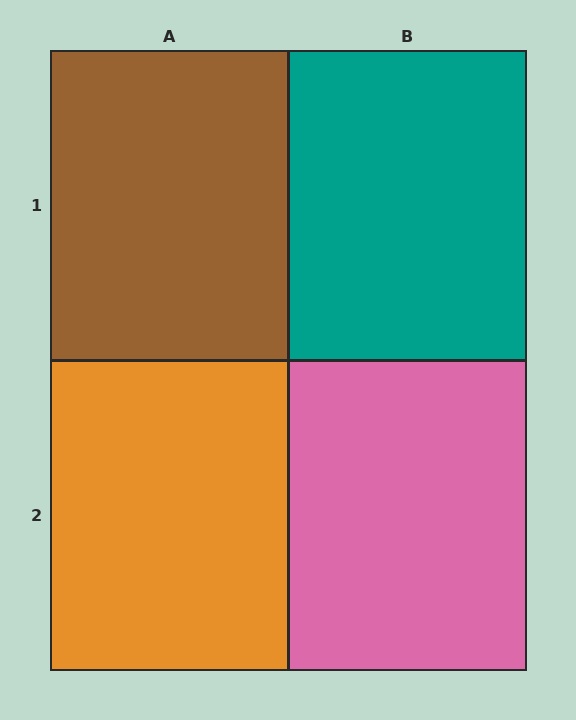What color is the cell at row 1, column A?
Brown.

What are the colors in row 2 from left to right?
Orange, pink.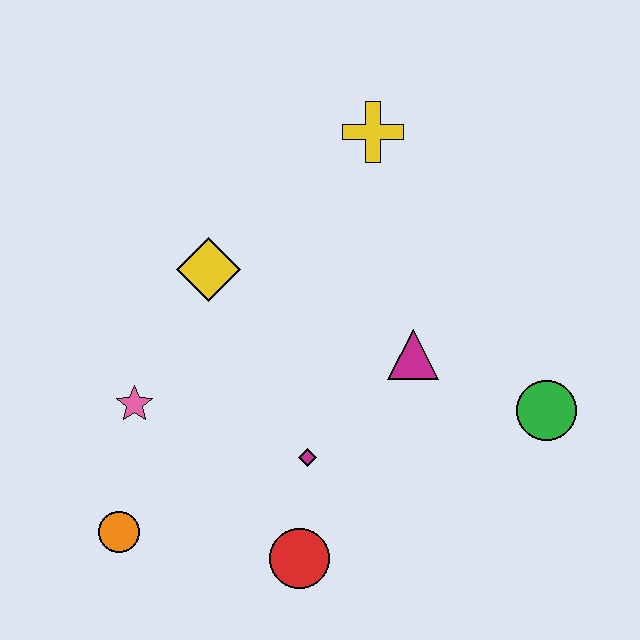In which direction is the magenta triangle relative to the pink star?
The magenta triangle is to the right of the pink star.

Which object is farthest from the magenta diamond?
The yellow cross is farthest from the magenta diamond.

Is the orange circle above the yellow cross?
No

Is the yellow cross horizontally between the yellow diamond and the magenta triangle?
Yes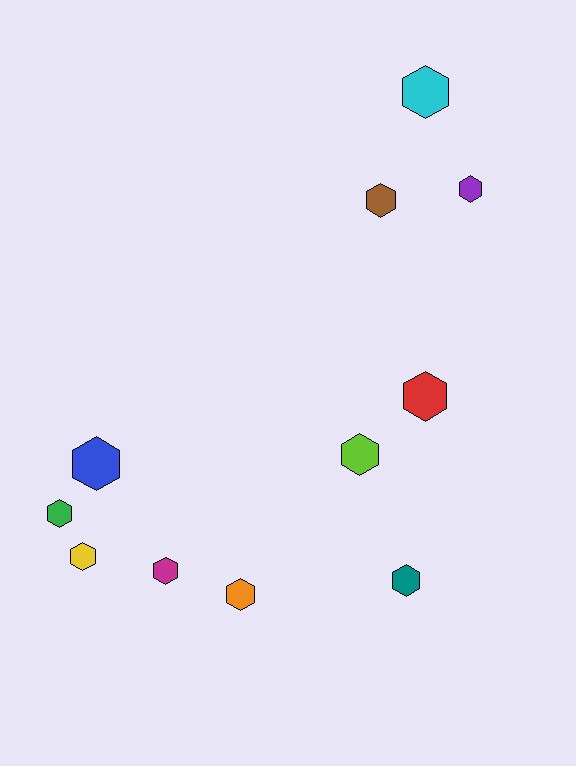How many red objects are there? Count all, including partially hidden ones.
There is 1 red object.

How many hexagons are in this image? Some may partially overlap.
There are 11 hexagons.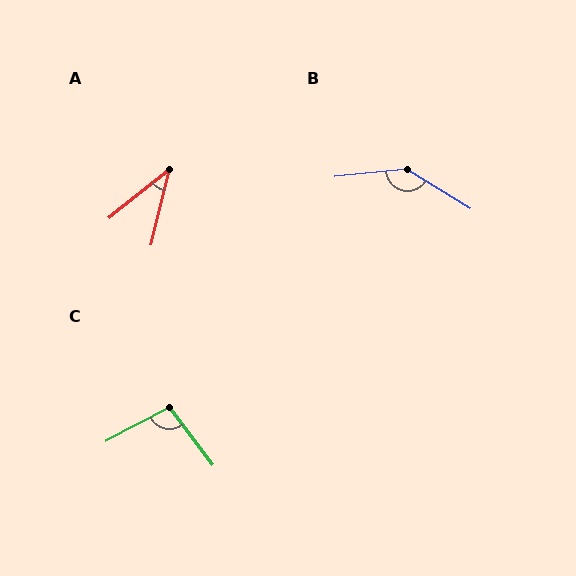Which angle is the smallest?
A, at approximately 37 degrees.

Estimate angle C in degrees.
Approximately 100 degrees.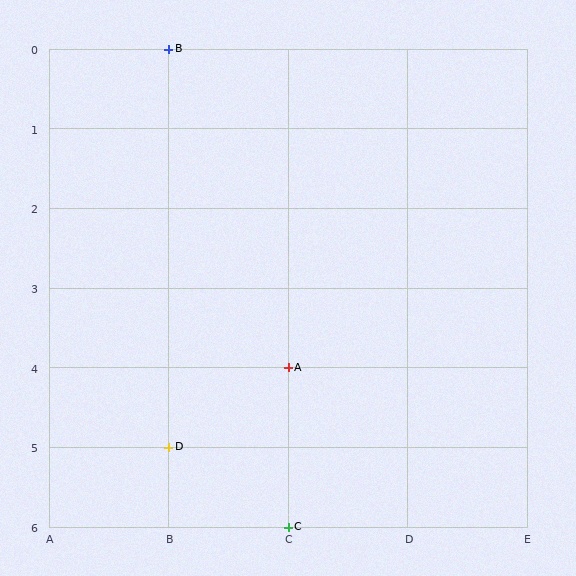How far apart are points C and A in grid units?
Points C and A are 2 rows apart.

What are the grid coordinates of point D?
Point D is at grid coordinates (B, 5).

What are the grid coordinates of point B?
Point B is at grid coordinates (B, 0).